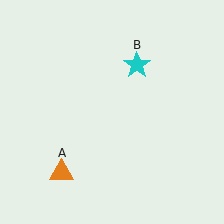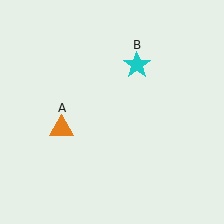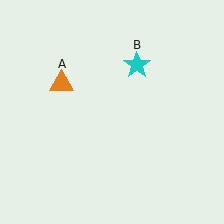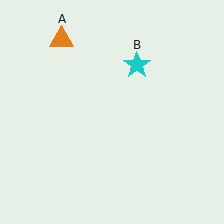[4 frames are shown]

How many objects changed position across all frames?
1 object changed position: orange triangle (object A).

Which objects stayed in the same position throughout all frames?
Cyan star (object B) remained stationary.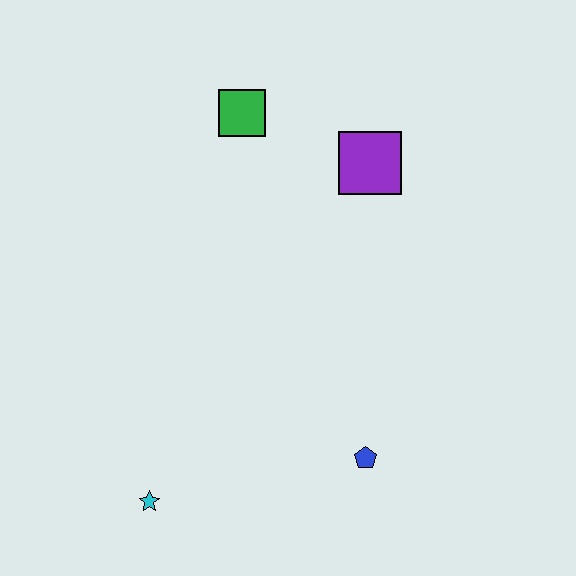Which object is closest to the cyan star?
The blue pentagon is closest to the cyan star.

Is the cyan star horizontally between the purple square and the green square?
No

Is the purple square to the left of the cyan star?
No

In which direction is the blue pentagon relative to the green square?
The blue pentagon is below the green square.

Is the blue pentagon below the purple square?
Yes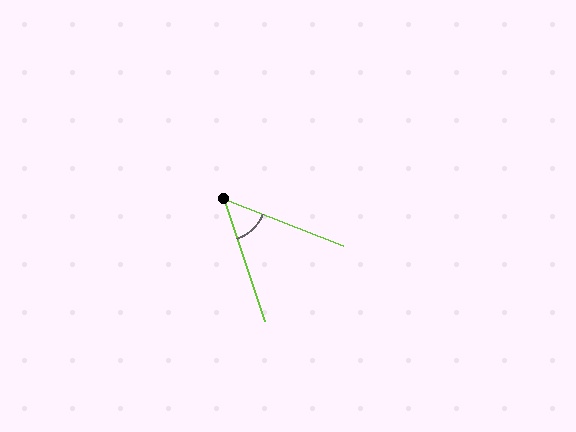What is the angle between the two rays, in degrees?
Approximately 50 degrees.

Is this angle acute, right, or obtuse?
It is acute.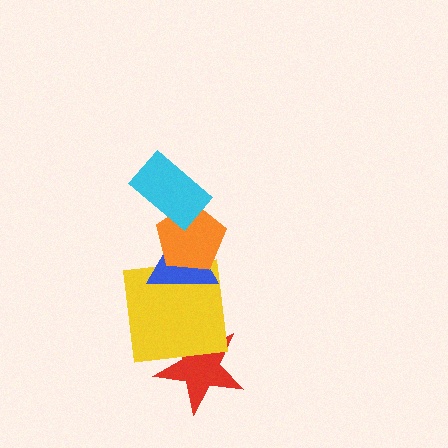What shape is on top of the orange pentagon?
The cyan rectangle is on top of the orange pentagon.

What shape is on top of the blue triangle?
The orange pentagon is on top of the blue triangle.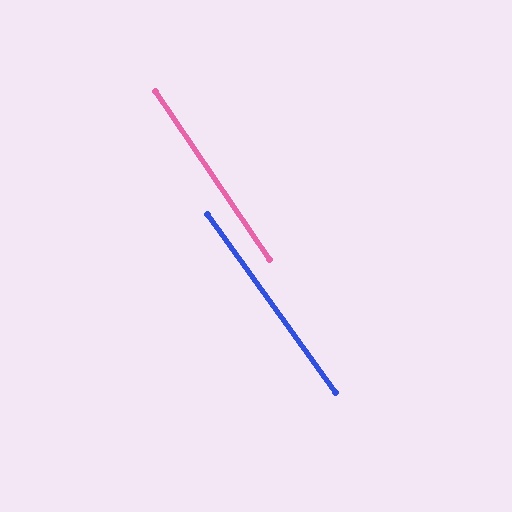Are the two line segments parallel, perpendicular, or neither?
Parallel — their directions differ by only 1.8°.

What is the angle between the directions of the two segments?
Approximately 2 degrees.